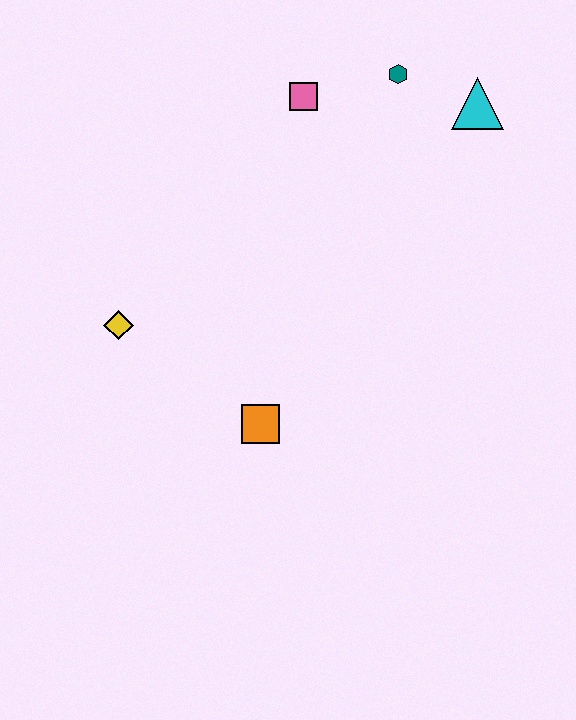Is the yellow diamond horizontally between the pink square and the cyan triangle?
No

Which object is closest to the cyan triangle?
The teal hexagon is closest to the cyan triangle.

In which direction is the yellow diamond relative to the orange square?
The yellow diamond is to the left of the orange square.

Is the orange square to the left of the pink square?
Yes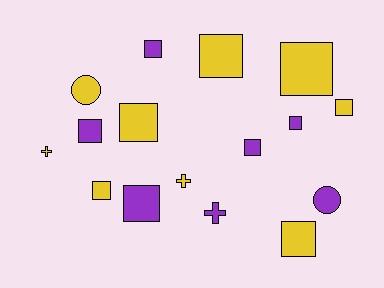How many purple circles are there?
There is 1 purple circle.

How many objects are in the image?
There are 16 objects.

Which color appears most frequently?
Yellow, with 9 objects.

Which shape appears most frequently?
Square, with 11 objects.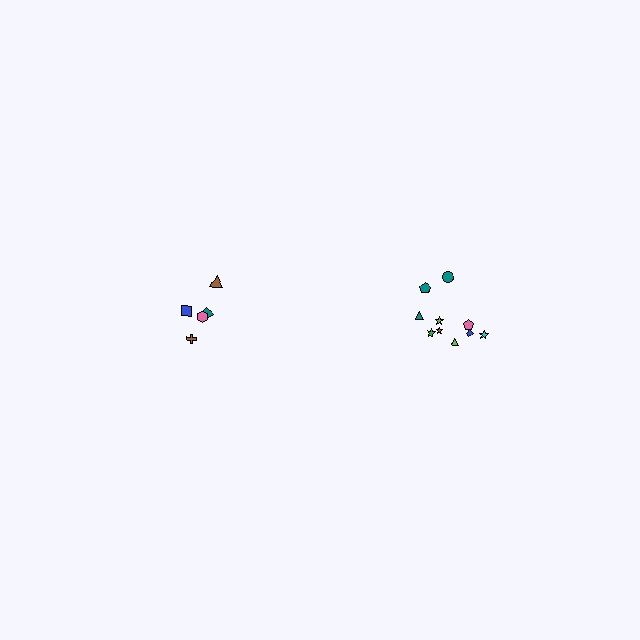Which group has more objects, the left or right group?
The right group.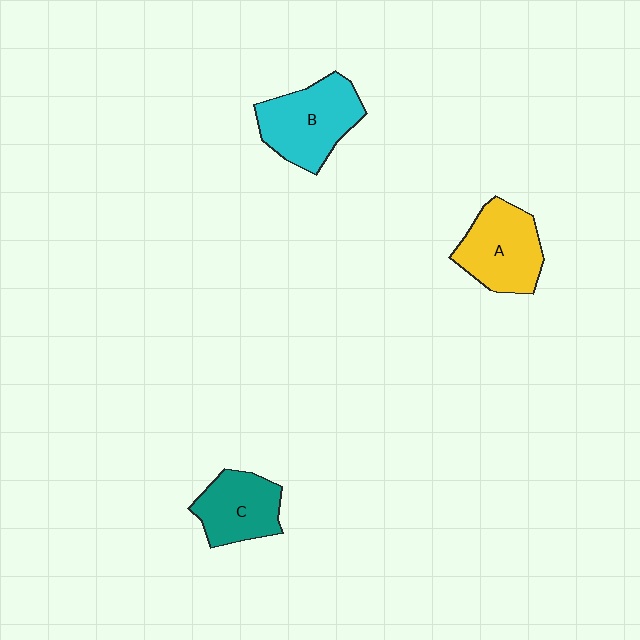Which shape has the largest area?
Shape B (cyan).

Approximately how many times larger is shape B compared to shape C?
Approximately 1.3 times.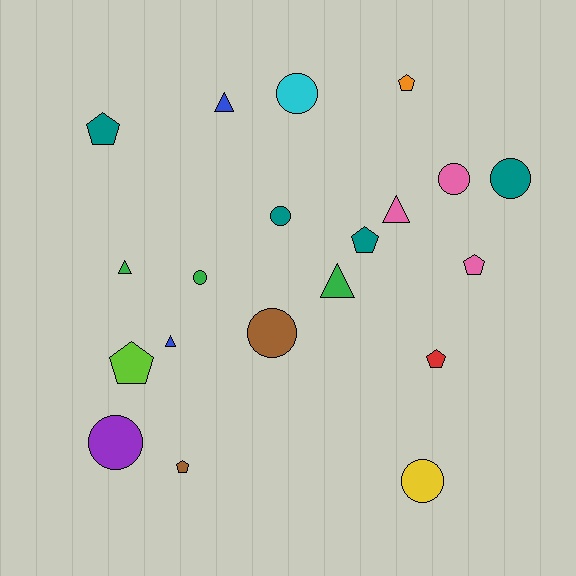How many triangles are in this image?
There are 5 triangles.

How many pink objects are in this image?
There are 3 pink objects.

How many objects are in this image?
There are 20 objects.